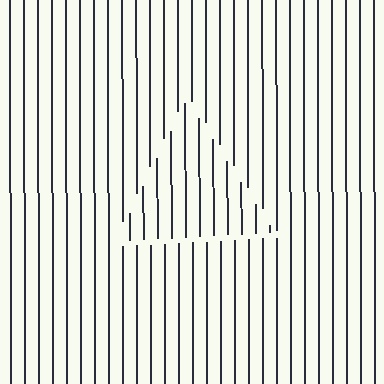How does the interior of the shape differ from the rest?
The interior of the shape contains the same grating, shifted by half a period — the contour is defined by the phase discontinuity where line-ends from the inner and outer gratings abut.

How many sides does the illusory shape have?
3 sides — the line-ends trace a triangle.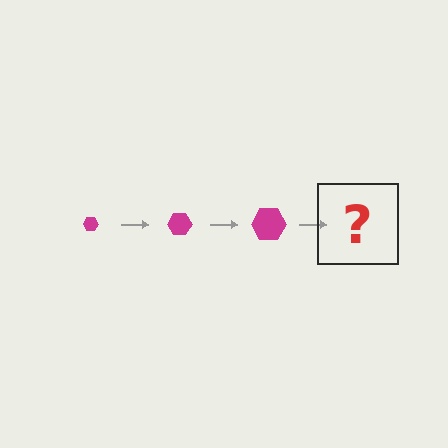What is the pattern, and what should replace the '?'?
The pattern is that the hexagon gets progressively larger each step. The '?' should be a magenta hexagon, larger than the previous one.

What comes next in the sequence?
The next element should be a magenta hexagon, larger than the previous one.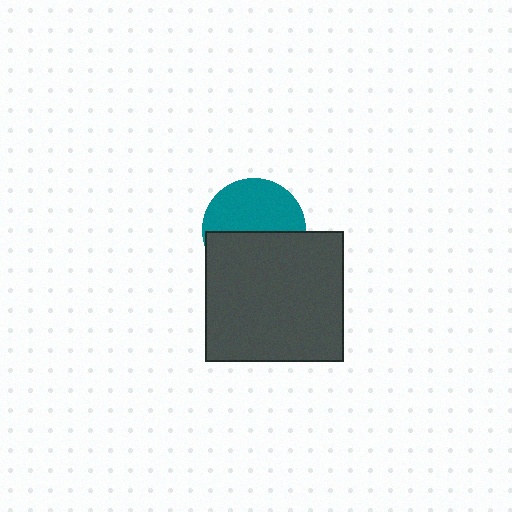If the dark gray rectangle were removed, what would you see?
You would see the complete teal circle.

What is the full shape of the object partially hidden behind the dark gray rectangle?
The partially hidden object is a teal circle.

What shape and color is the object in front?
The object in front is a dark gray rectangle.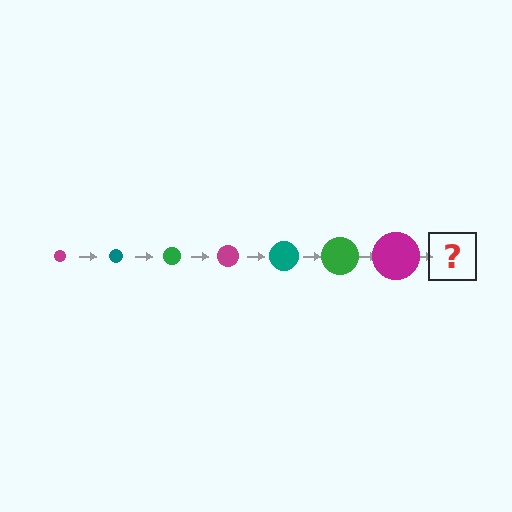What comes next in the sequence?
The next element should be a teal circle, larger than the previous one.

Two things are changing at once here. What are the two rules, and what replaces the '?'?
The two rules are that the circle grows larger each step and the color cycles through magenta, teal, and green. The '?' should be a teal circle, larger than the previous one.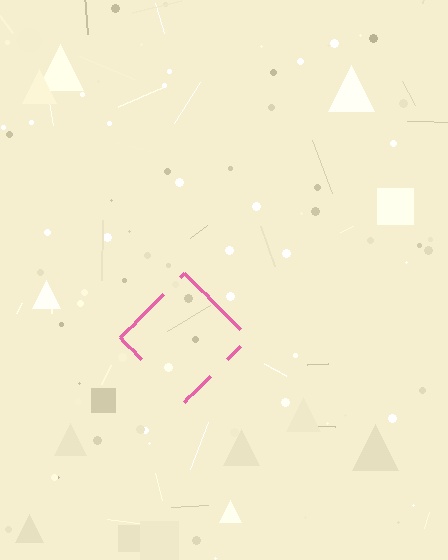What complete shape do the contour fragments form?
The contour fragments form a diamond.